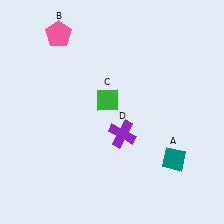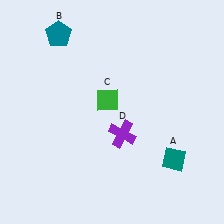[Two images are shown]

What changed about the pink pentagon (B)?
In Image 1, B is pink. In Image 2, it changed to teal.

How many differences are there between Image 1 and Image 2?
There is 1 difference between the two images.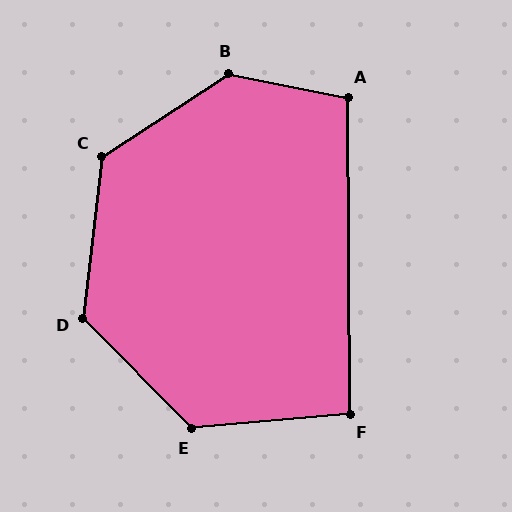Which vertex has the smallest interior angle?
F, at approximately 95 degrees.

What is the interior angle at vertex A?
Approximately 101 degrees (obtuse).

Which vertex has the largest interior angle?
B, at approximately 136 degrees.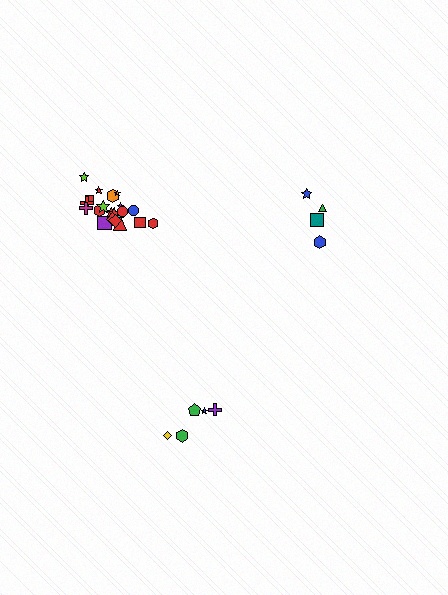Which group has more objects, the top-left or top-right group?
The top-left group.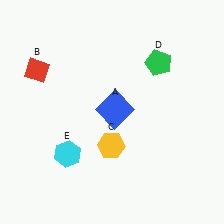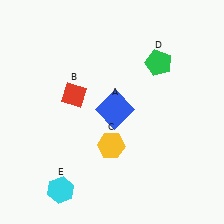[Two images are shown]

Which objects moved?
The objects that moved are: the red diamond (B), the cyan hexagon (E).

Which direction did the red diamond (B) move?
The red diamond (B) moved right.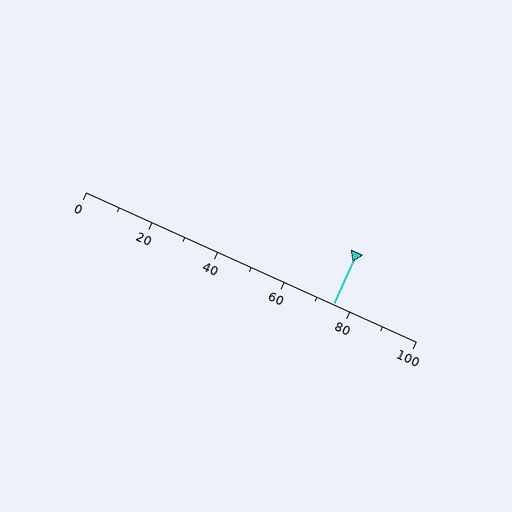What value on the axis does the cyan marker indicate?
The marker indicates approximately 75.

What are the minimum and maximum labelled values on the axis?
The axis runs from 0 to 100.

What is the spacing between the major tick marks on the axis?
The major ticks are spaced 20 apart.